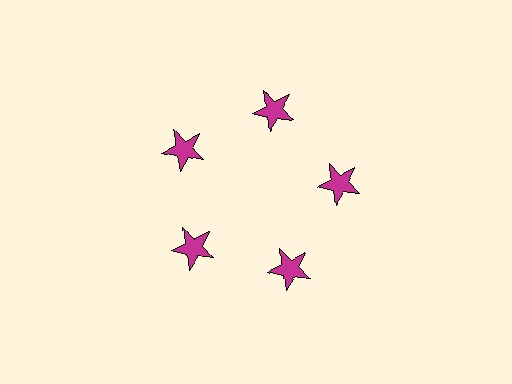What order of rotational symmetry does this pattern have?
This pattern has 5-fold rotational symmetry.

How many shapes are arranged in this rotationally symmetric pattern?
There are 5 shapes, arranged in 5 groups of 1.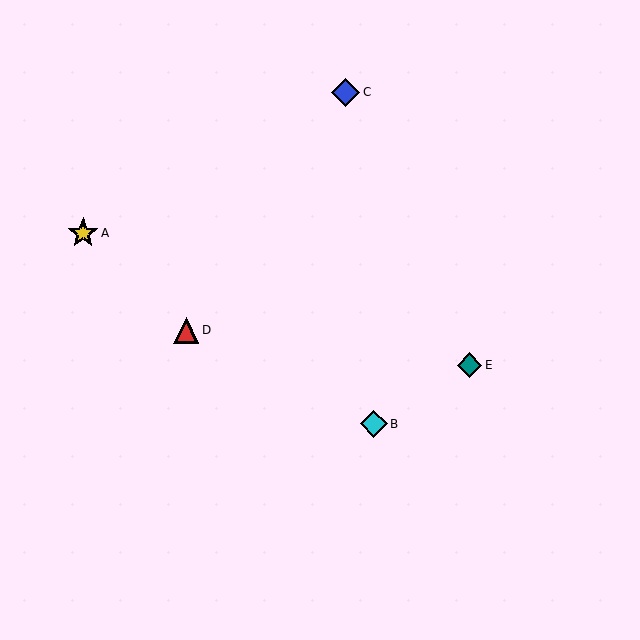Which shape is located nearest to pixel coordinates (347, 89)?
The blue diamond (labeled C) at (346, 92) is nearest to that location.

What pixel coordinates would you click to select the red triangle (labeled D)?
Click at (186, 330) to select the red triangle D.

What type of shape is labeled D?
Shape D is a red triangle.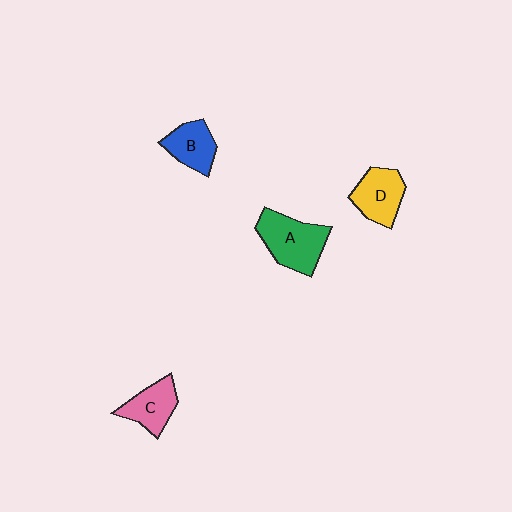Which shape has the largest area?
Shape A (green).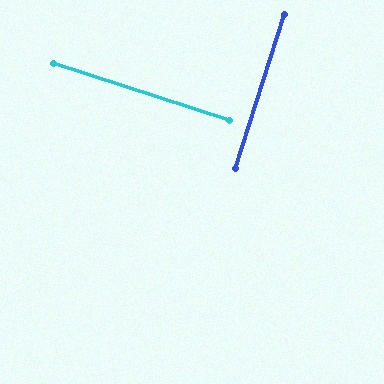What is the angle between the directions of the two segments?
Approximately 90 degrees.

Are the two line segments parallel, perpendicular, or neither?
Perpendicular — they meet at approximately 90°.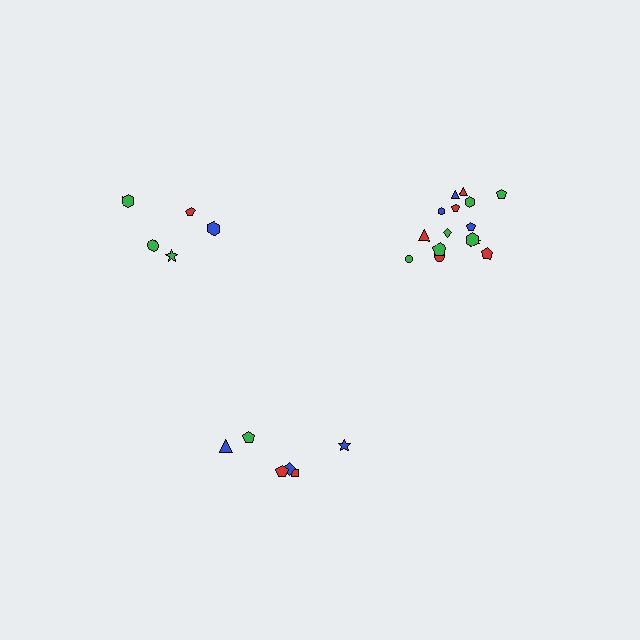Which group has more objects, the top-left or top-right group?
The top-right group.